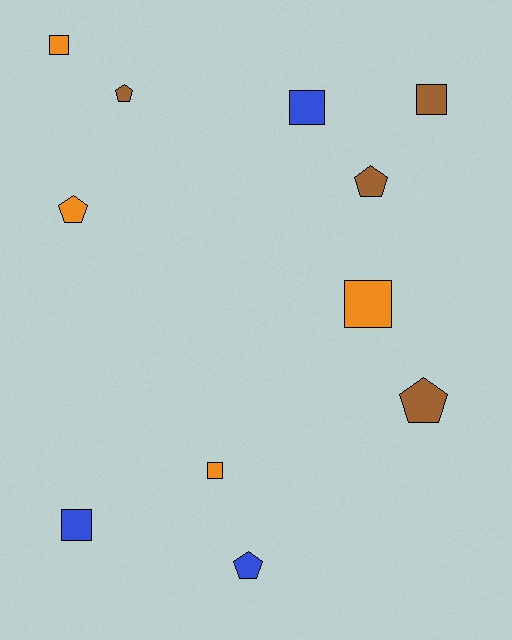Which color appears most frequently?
Brown, with 4 objects.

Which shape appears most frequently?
Square, with 6 objects.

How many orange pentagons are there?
There is 1 orange pentagon.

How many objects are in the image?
There are 11 objects.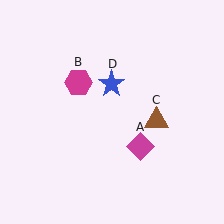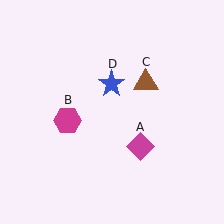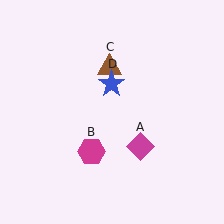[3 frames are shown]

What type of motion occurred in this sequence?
The magenta hexagon (object B), brown triangle (object C) rotated counterclockwise around the center of the scene.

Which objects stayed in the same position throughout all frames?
Magenta diamond (object A) and blue star (object D) remained stationary.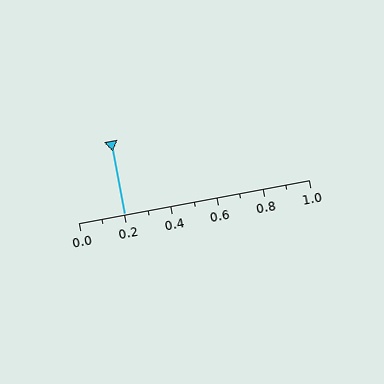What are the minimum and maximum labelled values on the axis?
The axis runs from 0.0 to 1.0.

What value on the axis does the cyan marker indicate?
The marker indicates approximately 0.2.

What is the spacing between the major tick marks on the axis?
The major ticks are spaced 0.2 apart.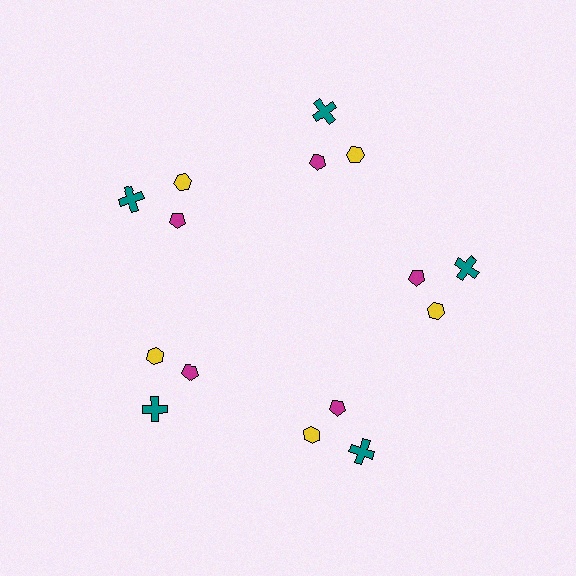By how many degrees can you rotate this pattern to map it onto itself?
The pattern maps onto itself every 72 degrees of rotation.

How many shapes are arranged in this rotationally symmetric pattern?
There are 15 shapes, arranged in 5 groups of 3.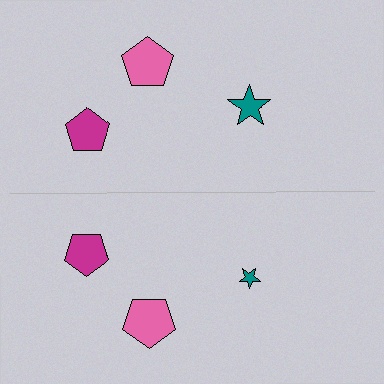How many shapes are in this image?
There are 6 shapes in this image.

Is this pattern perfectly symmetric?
No, the pattern is not perfectly symmetric. The teal star on the bottom side has a different size than its mirror counterpart.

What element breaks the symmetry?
The teal star on the bottom side has a different size than its mirror counterpart.